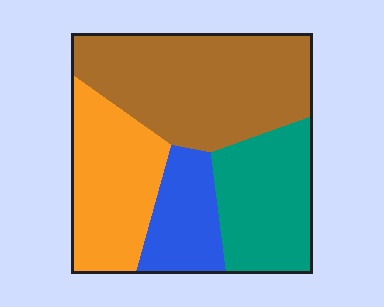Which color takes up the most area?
Brown, at roughly 40%.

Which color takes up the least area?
Blue, at roughly 15%.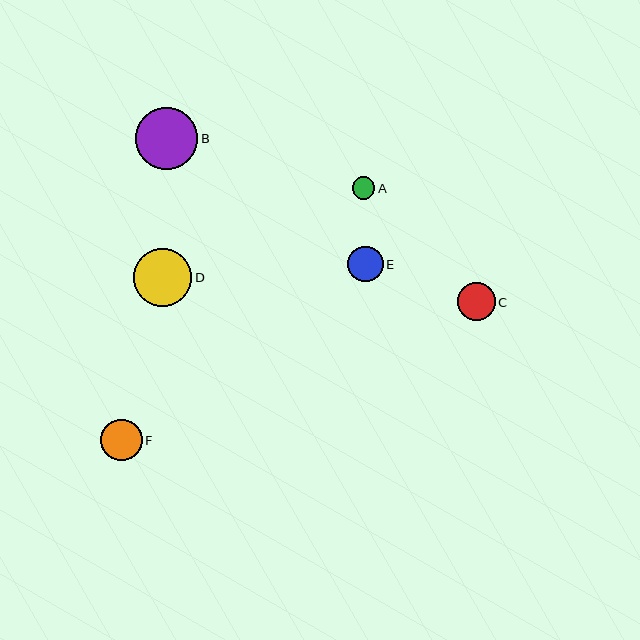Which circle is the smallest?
Circle A is the smallest with a size of approximately 23 pixels.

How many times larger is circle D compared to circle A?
Circle D is approximately 2.6 times the size of circle A.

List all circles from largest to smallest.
From largest to smallest: B, D, F, C, E, A.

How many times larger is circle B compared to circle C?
Circle B is approximately 1.6 times the size of circle C.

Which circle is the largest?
Circle B is the largest with a size of approximately 62 pixels.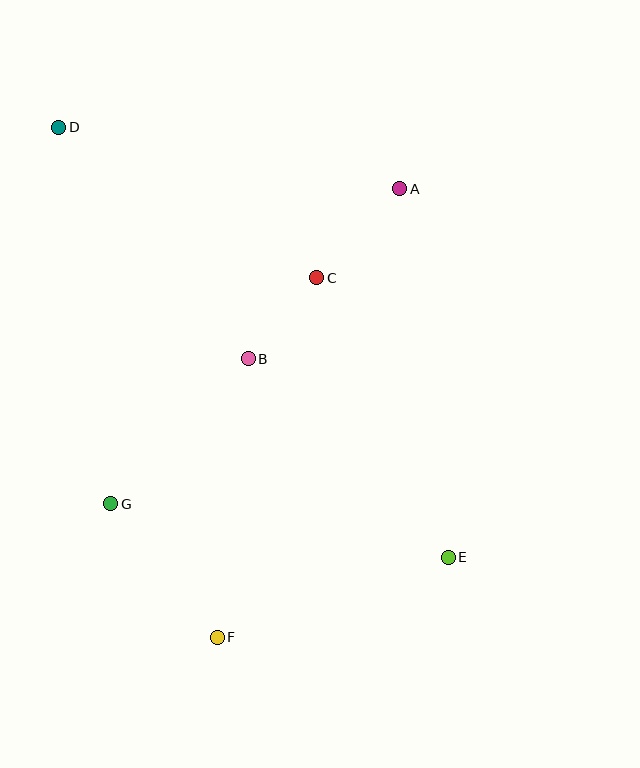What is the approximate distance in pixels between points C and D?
The distance between C and D is approximately 299 pixels.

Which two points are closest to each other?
Points B and C are closest to each other.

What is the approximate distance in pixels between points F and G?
The distance between F and G is approximately 171 pixels.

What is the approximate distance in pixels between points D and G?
The distance between D and G is approximately 380 pixels.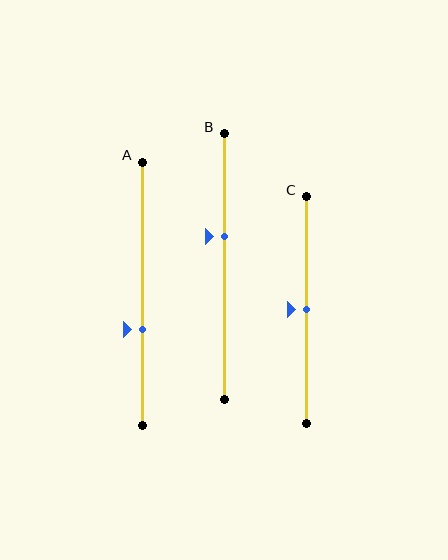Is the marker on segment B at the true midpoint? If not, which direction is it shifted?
No, the marker on segment B is shifted upward by about 11% of the segment length.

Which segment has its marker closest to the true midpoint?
Segment C has its marker closest to the true midpoint.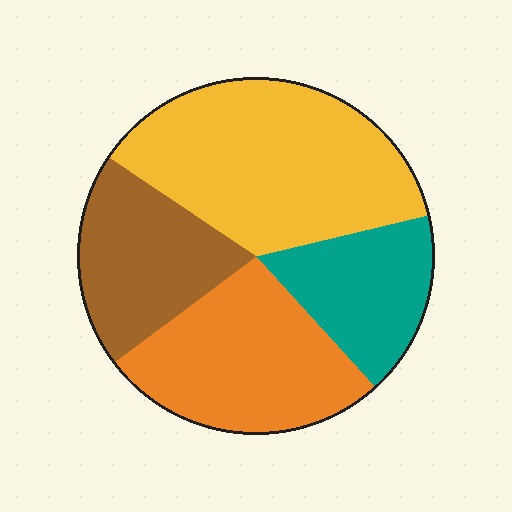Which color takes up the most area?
Yellow, at roughly 35%.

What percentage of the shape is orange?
Orange takes up about one quarter (1/4) of the shape.